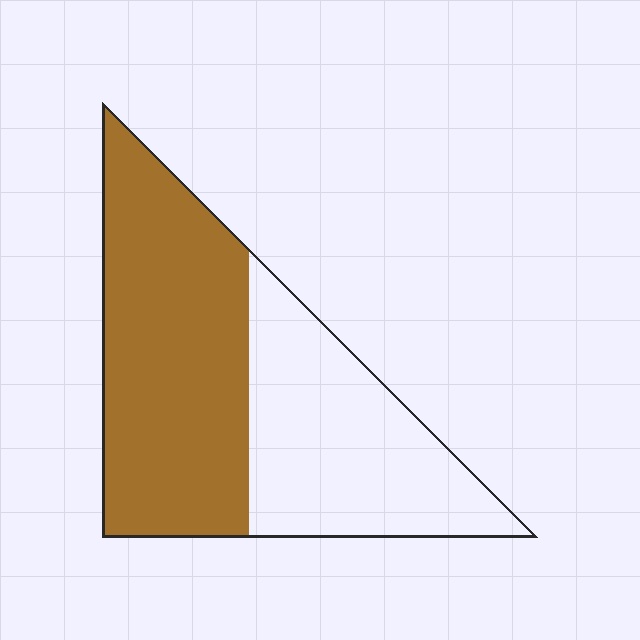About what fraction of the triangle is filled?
About three fifths (3/5).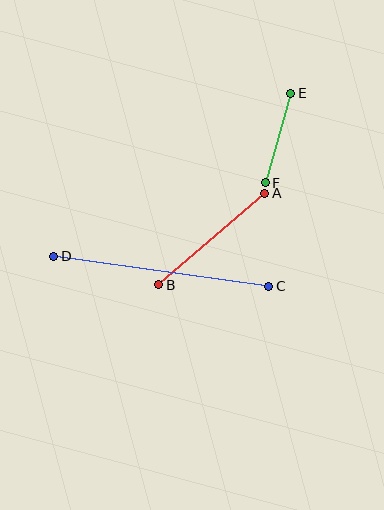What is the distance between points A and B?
The distance is approximately 140 pixels.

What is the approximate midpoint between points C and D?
The midpoint is at approximately (161, 271) pixels.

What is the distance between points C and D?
The distance is approximately 217 pixels.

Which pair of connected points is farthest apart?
Points C and D are farthest apart.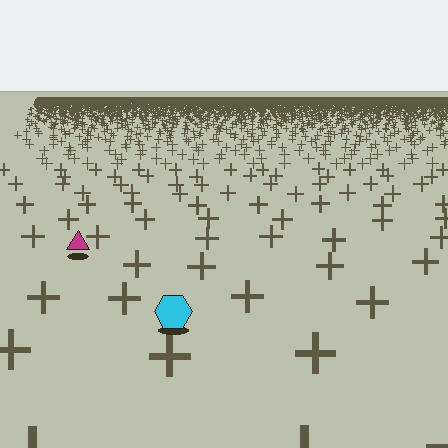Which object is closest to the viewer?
The cyan hexagon is closest. The texture marks near it are larger and more spread out.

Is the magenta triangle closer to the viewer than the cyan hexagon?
No. The cyan hexagon is closer — you can tell from the texture gradient: the ground texture is coarser near it.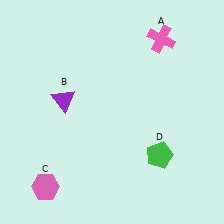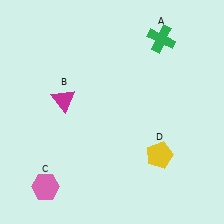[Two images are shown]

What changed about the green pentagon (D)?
In Image 1, D is green. In Image 2, it changed to yellow.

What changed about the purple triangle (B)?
In Image 1, B is purple. In Image 2, it changed to magenta.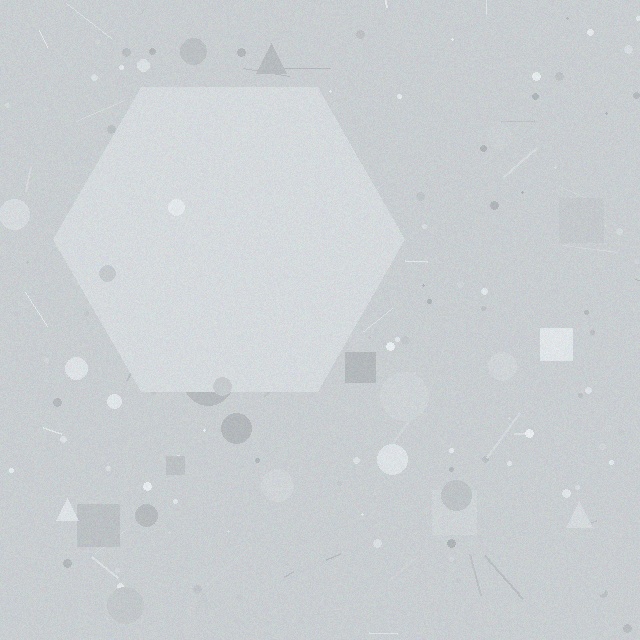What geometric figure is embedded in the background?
A hexagon is embedded in the background.